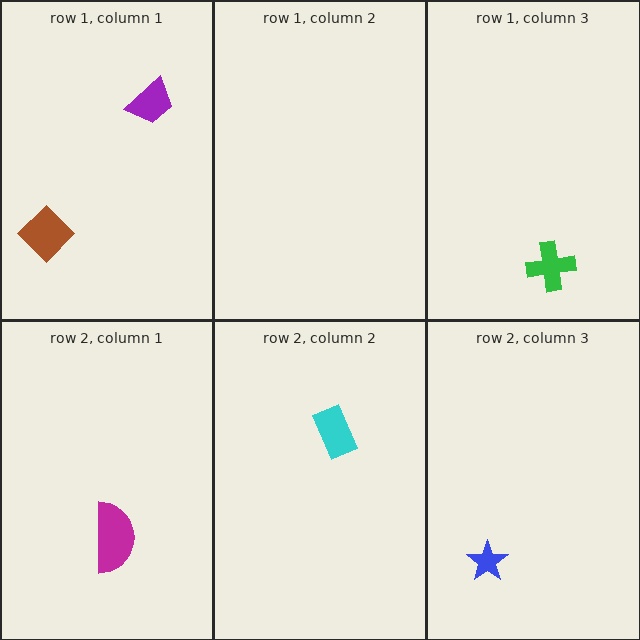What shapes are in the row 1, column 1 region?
The brown diamond, the purple trapezoid.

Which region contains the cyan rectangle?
The row 2, column 2 region.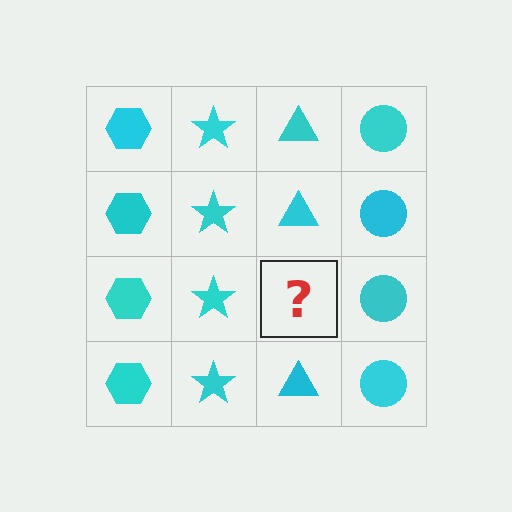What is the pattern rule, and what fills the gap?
The rule is that each column has a consistent shape. The gap should be filled with a cyan triangle.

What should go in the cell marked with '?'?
The missing cell should contain a cyan triangle.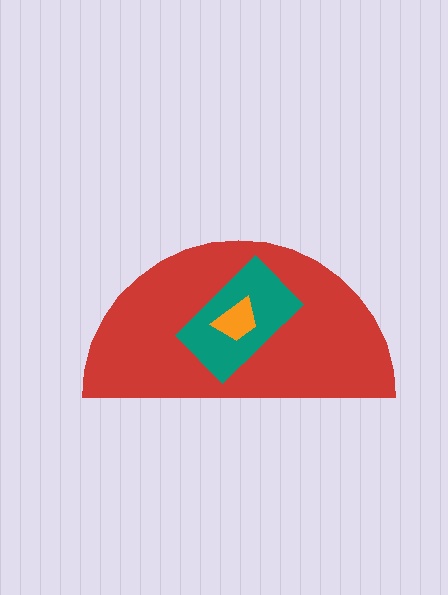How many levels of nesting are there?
3.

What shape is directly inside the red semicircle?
The teal rectangle.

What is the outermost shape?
The red semicircle.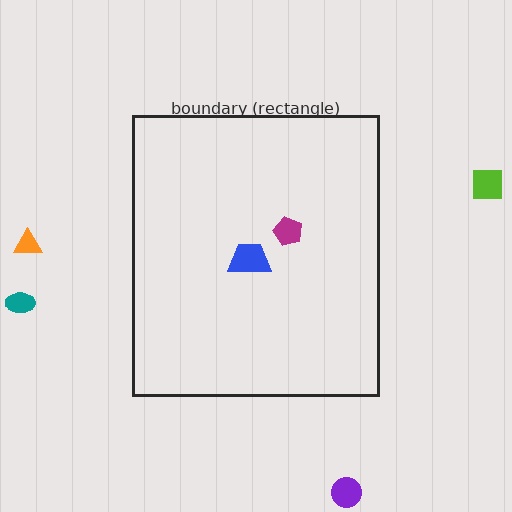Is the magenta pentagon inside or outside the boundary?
Inside.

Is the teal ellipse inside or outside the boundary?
Outside.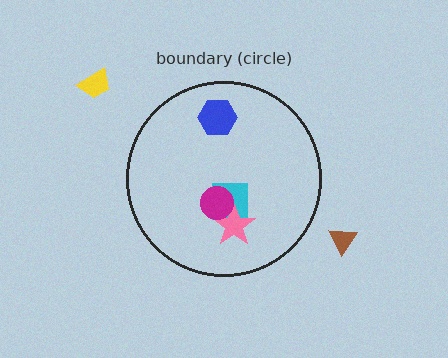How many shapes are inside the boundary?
4 inside, 2 outside.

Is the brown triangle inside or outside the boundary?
Outside.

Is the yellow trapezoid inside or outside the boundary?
Outside.